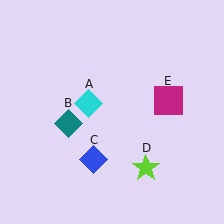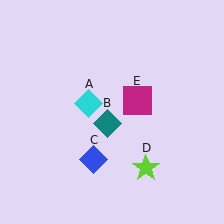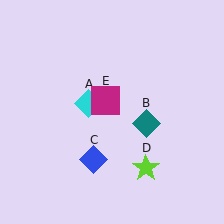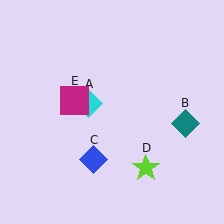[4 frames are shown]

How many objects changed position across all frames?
2 objects changed position: teal diamond (object B), magenta square (object E).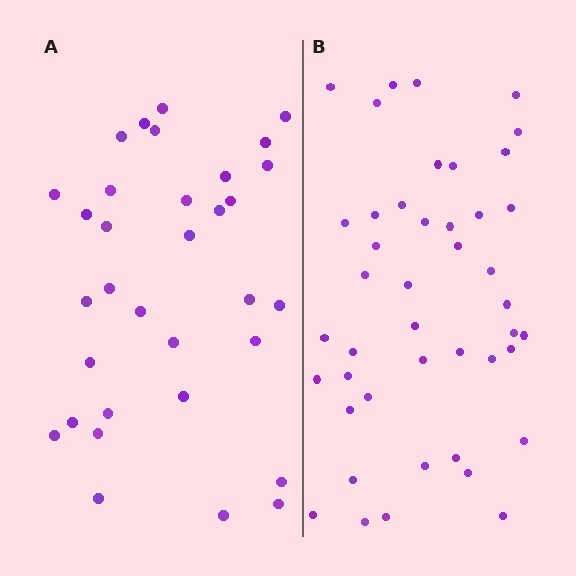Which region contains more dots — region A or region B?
Region B (the right region) has more dots.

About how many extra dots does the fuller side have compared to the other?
Region B has roughly 12 or so more dots than region A.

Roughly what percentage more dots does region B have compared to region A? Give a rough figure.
About 35% more.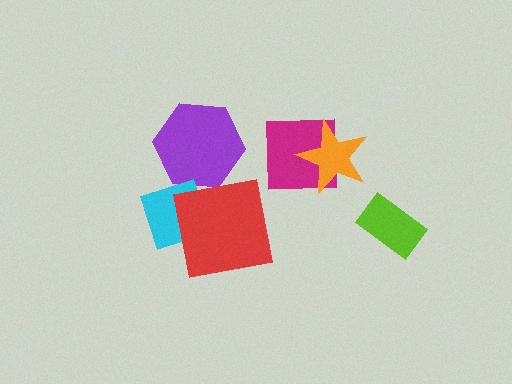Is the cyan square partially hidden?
Yes, it is partially covered by another shape.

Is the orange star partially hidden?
No, no other shape covers it.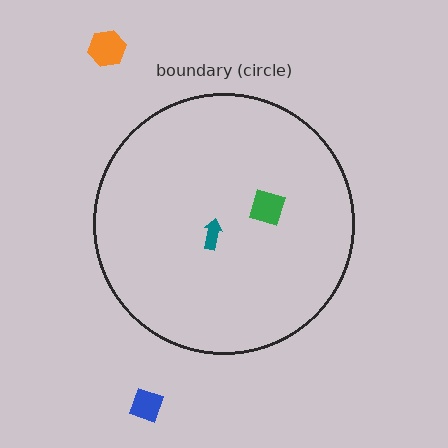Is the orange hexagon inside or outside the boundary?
Outside.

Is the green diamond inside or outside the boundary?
Inside.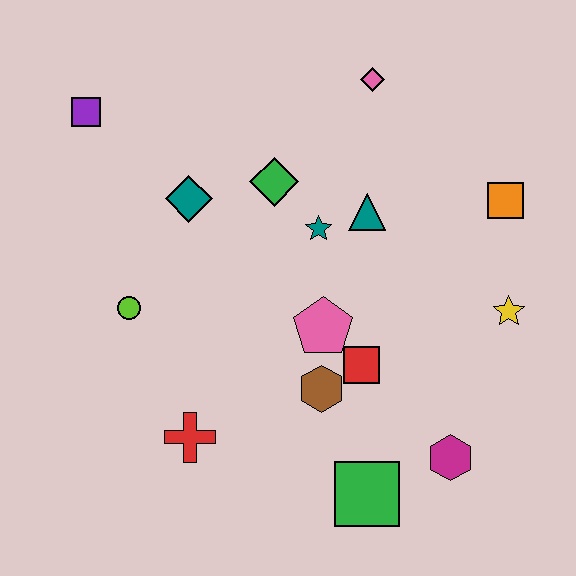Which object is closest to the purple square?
The teal diamond is closest to the purple square.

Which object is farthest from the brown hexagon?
The purple square is farthest from the brown hexagon.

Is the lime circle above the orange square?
No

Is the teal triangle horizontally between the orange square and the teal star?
Yes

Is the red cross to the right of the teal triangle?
No